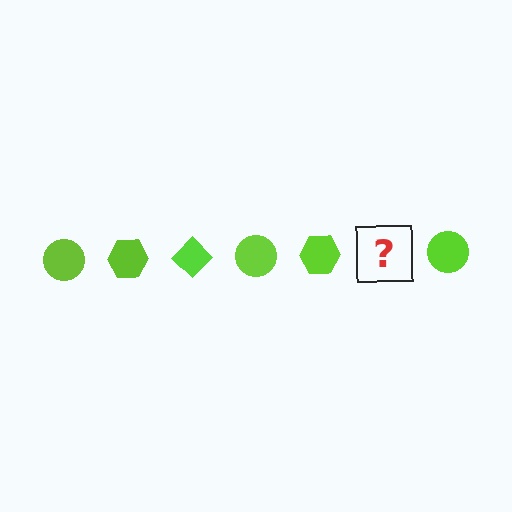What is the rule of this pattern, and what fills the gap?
The rule is that the pattern cycles through circle, hexagon, diamond shapes in lime. The gap should be filled with a lime diamond.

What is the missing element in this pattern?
The missing element is a lime diamond.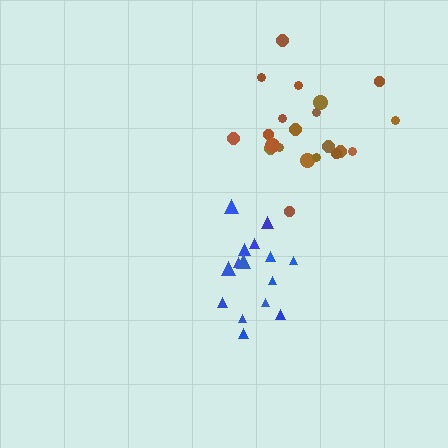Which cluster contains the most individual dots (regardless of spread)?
Brown (21).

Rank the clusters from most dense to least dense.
blue, brown.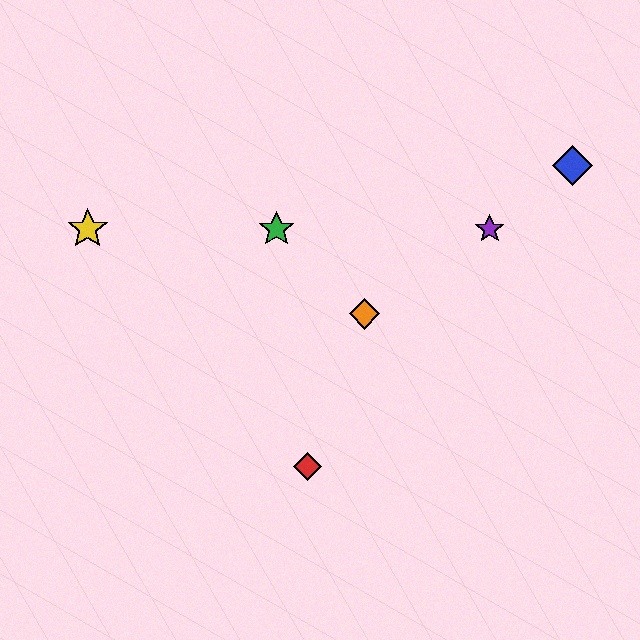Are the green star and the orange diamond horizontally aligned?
No, the green star is at y≈229 and the orange diamond is at y≈314.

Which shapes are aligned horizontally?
The green star, the yellow star, the purple star are aligned horizontally.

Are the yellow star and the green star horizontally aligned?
Yes, both are at y≈229.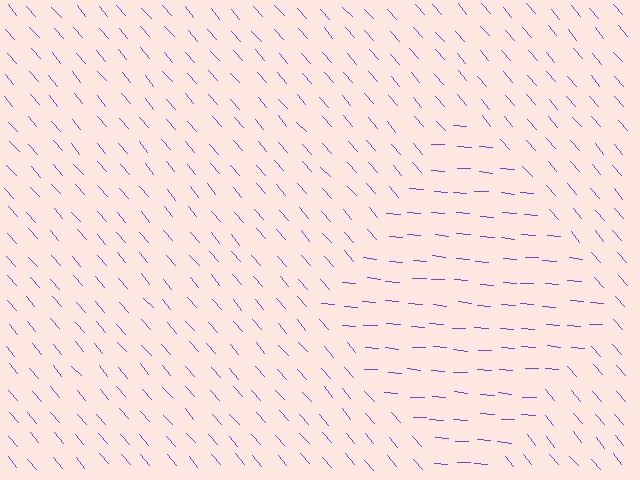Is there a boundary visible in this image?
Yes, there is a texture boundary formed by a change in line orientation.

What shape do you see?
I see a diamond.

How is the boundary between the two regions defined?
The boundary is defined purely by a change in line orientation (approximately 45 degrees difference). All lines are the same color and thickness.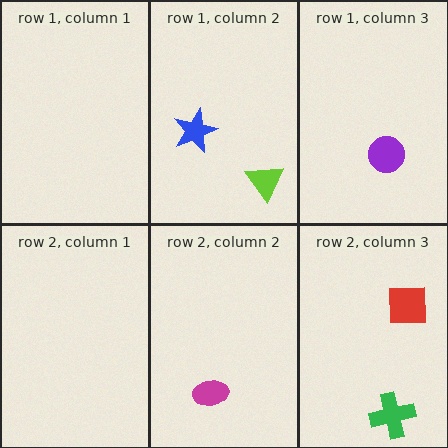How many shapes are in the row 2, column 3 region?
2.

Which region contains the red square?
The row 2, column 3 region.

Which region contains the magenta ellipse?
The row 2, column 2 region.